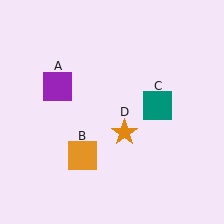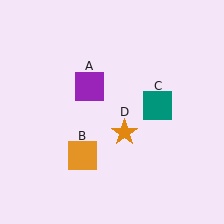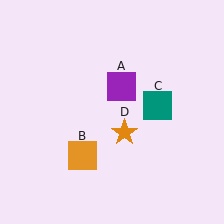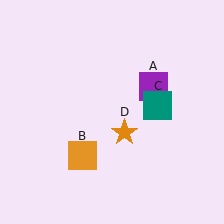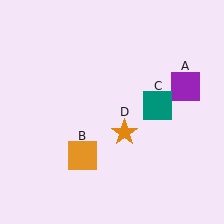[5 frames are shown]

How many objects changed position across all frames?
1 object changed position: purple square (object A).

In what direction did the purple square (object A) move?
The purple square (object A) moved right.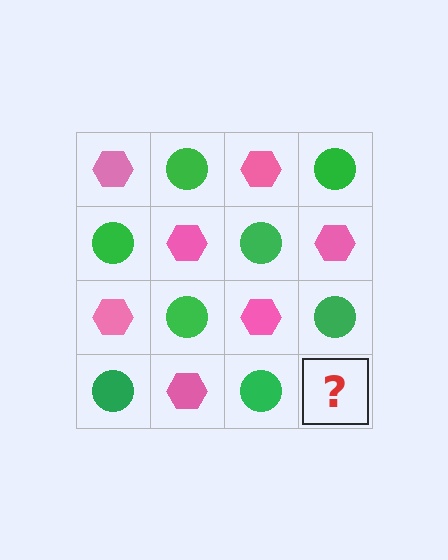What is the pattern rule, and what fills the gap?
The rule is that it alternates pink hexagon and green circle in a checkerboard pattern. The gap should be filled with a pink hexagon.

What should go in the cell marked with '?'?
The missing cell should contain a pink hexagon.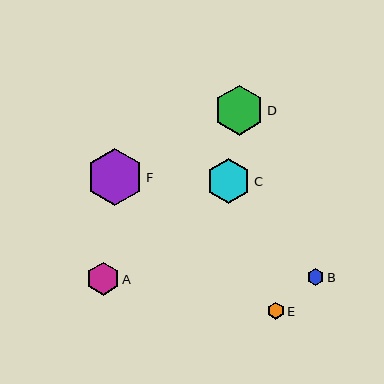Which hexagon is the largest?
Hexagon F is the largest with a size of approximately 57 pixels.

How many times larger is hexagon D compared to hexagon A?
Hexagon D is approximately 1.5 times the size of hexagon A.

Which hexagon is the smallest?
Hexagon B is the smallest with a size of approximately 17 pixels.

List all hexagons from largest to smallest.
From largest to smallest: F, D, C, A, E, B.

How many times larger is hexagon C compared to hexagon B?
Hexagon C is approximately 2.7 times the size of hexagon B.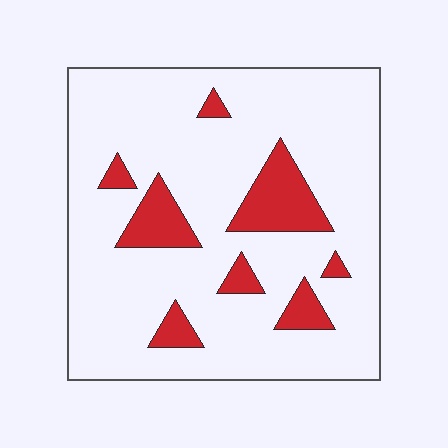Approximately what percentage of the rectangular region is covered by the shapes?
Approximately 15%.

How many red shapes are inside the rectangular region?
8.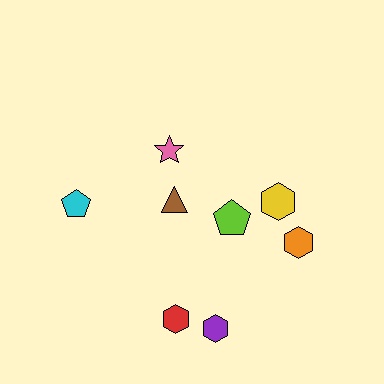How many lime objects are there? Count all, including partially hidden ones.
There is 1 lime object.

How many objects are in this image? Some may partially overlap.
There are 8 objects.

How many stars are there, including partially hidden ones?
There is 1 star.